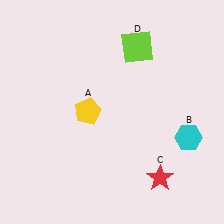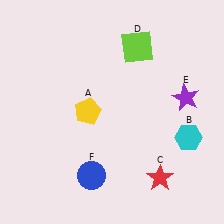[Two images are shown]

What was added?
A purple star (E), a blue circle (F) were added in Image 2.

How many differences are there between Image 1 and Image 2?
There are 2 differences between the two images.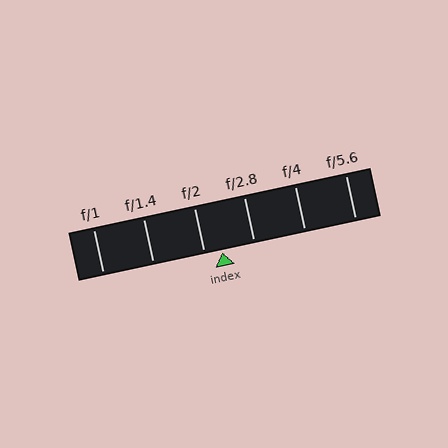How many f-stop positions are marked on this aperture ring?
There are 6 f-stop positions marked.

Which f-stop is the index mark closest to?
The index mark is closest to f/2.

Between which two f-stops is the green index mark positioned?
The index mark is between f/2 and f/2.8.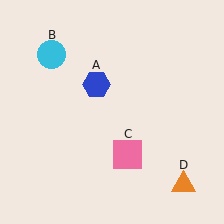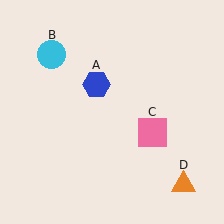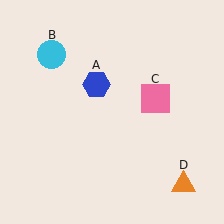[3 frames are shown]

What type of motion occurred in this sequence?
The pink square (object C) rotated counterclockwise around the center of the scene.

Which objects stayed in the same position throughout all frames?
Blue hexagon (object A) and cyan circle (object B) and orange triangle (object D) remained stationary.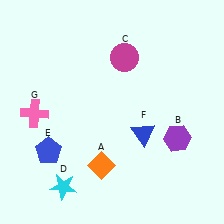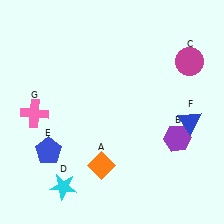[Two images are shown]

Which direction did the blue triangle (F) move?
The blue triangle (F) moved right.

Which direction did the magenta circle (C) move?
The magenta circle (C) moved right.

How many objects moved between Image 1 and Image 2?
2 objects moved between the two images.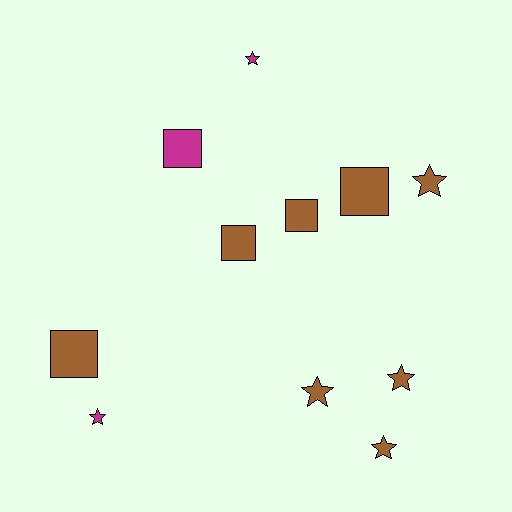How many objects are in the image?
There are 11 objects.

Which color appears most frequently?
Brown, with 8 objects.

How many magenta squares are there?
There is 1 magenta square.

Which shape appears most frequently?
Star, with 6 objects.